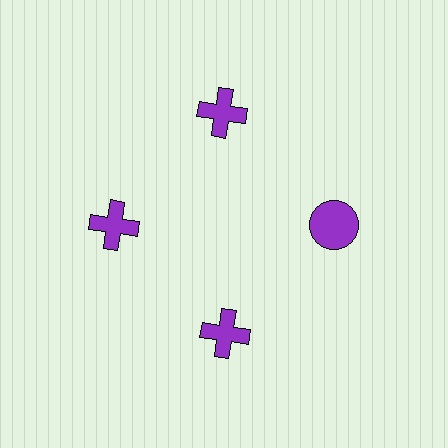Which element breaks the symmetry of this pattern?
The purple circle at roughly the 3 o'clock position breaks the symmetry. All other shapes are purple crosses.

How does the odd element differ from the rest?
It has a different shape: circle instead of cross.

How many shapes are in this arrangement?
There are 4 shapes arranged in a ring pattern.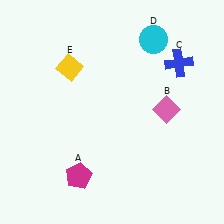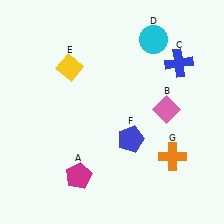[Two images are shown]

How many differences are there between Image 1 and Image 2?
There are 2 differences between the two images.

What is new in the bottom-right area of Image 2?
An orange cross (G) was added in the bottom-right area of Image 2.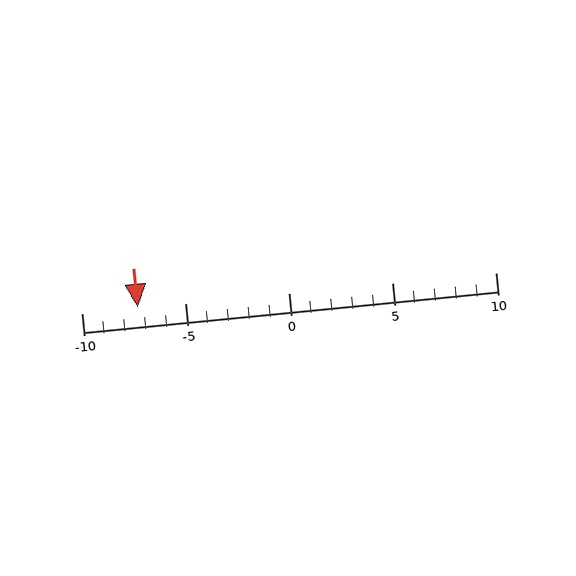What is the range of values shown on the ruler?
The ruler shows values from -10 to 10.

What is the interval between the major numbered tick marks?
The major tick marks are spaced 5 units apart.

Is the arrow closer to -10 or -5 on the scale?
The arrow is closer to -5.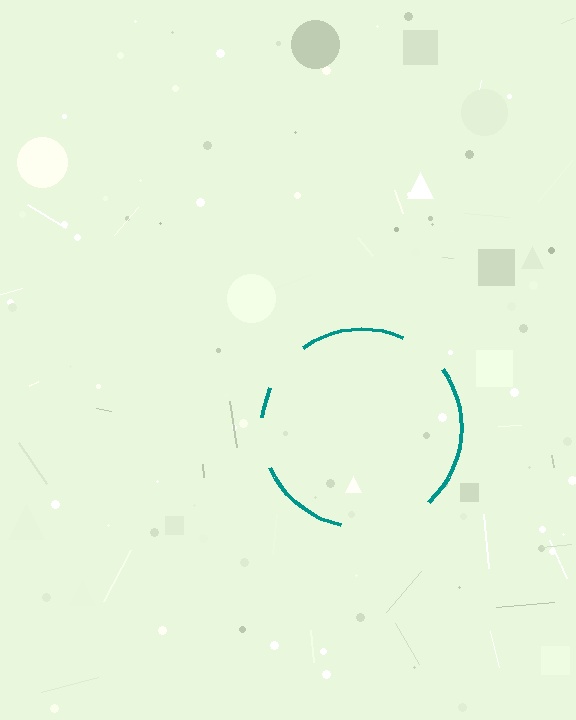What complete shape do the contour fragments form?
The contour fragments form a circle.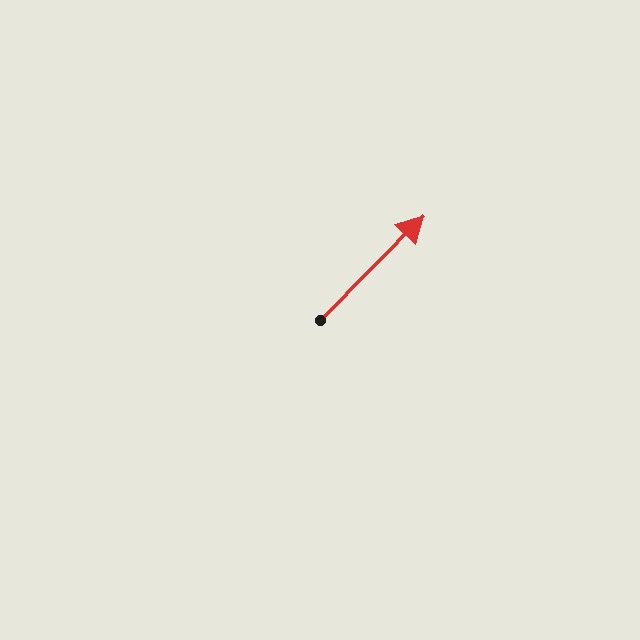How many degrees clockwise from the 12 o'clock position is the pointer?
Approximately 45 degrees.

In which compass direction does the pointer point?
Northeast.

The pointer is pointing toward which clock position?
Roughly 1 o'clock.